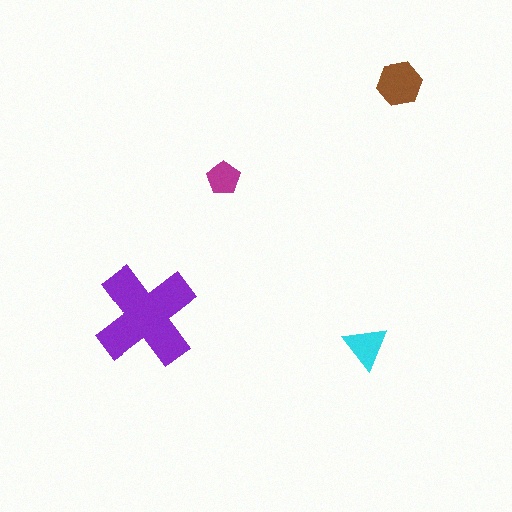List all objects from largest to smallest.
The purple cross, the brown hexagon, the cyan triangle, the magenta pentagon.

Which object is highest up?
The brown hexagon is topmost.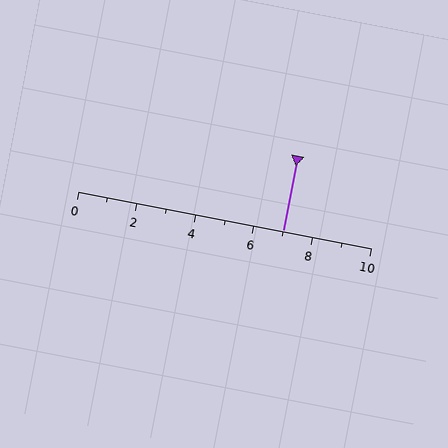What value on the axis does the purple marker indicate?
The marker indicates approximately 7.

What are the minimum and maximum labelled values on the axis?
The axis runs from 0 to 10.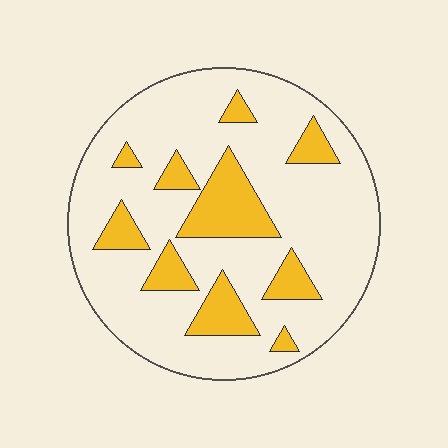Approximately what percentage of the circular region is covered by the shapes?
Approximately 20%.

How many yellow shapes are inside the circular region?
10.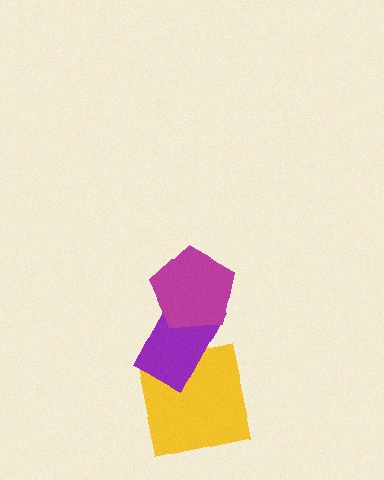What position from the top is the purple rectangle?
The purple rectangle is 2nd from the top.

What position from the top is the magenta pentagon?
The magenta pentagon is 1st from the top.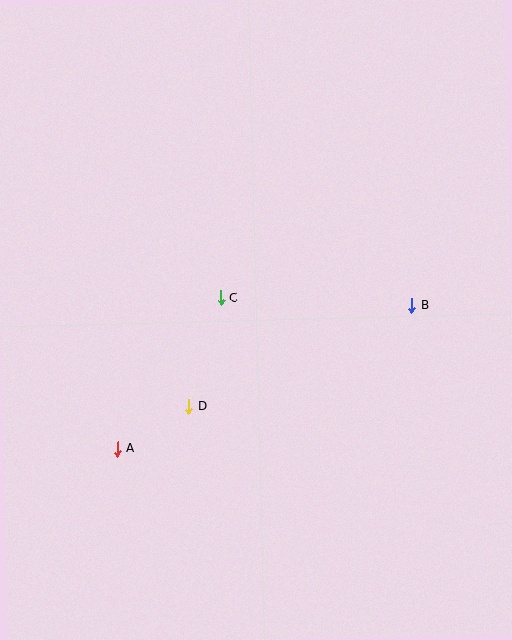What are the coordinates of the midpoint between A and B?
The midpoint between A and B is at (264, 377).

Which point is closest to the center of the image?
Point C at (221, 298) is closest to the center.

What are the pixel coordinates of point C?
Point C is at (221, 298).